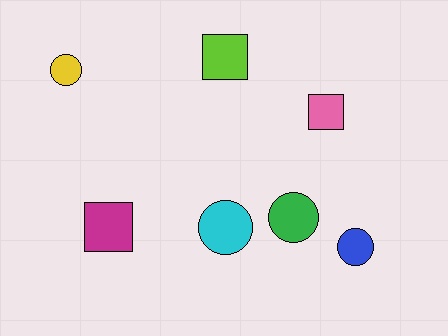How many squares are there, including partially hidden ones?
There are 3 squares.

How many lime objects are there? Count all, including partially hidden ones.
There is 1 lime object.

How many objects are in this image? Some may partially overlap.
There are 7 objects.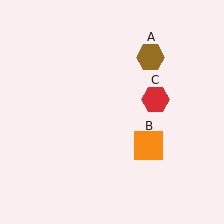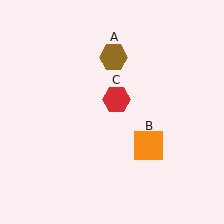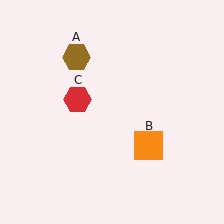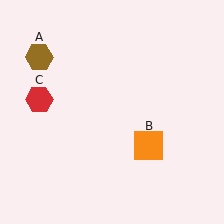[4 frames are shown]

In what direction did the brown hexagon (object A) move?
The brown hexagon (object A) moved left.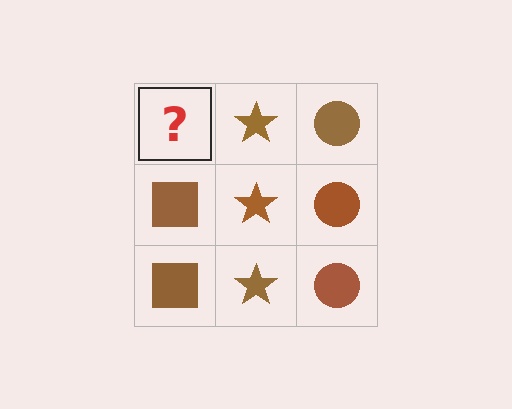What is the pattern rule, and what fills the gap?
The rule is that each column has a consistent shape. The gap should be filled with a brown square.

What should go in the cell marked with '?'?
The missing cell should contain a brown square.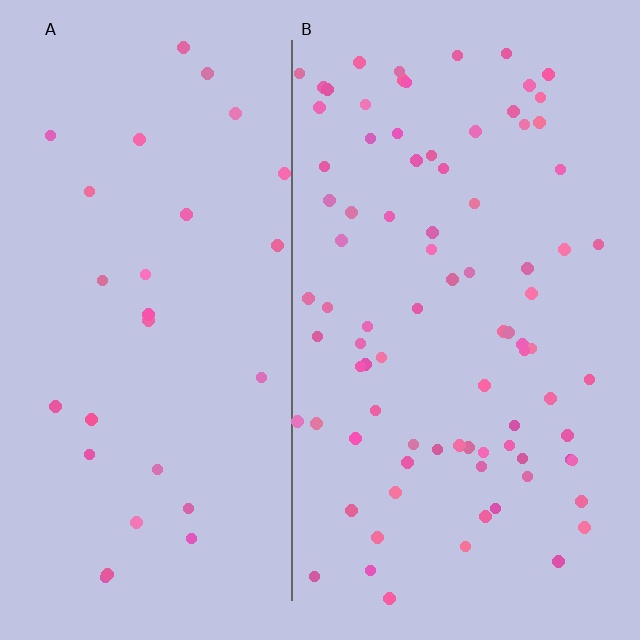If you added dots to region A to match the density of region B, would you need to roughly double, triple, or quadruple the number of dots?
Approximately triple.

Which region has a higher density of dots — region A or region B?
B (the right).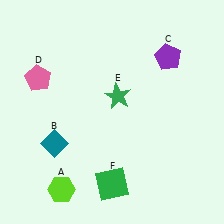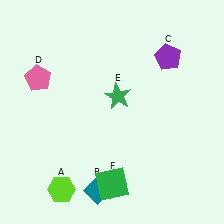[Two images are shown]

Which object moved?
The teal diamond (B) moved down.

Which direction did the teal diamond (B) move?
The teal diamond (B) moved down.